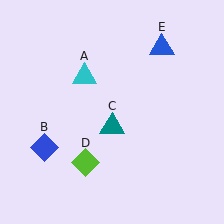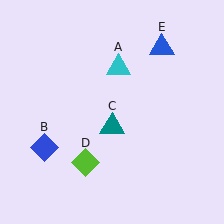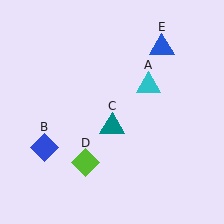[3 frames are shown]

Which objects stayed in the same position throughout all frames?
Blue diamond (object B) and teal triangle (object C) and lime diamond (object D) and blue triangle (object E) remained stationary.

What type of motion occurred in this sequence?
The cyan triangle (object A) rotated clockwise around the center of the scene.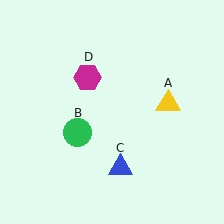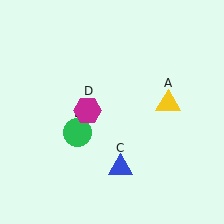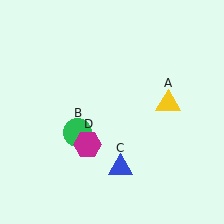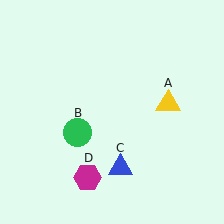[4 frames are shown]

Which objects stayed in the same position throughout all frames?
Yellow triangle (object A) and green circle (object B) and blue triangle (object C) remained stationary.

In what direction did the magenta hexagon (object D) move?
The magenta hexagon (object D) moved down.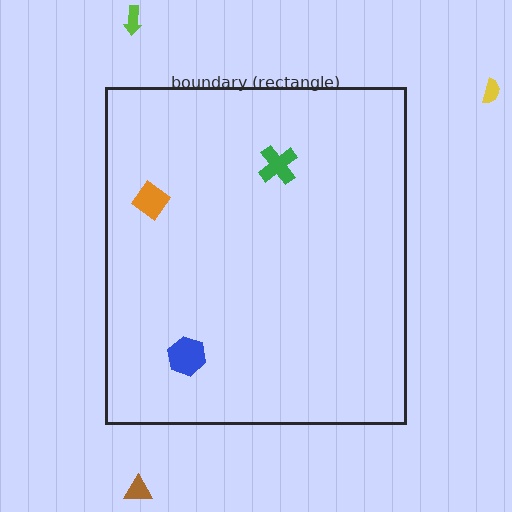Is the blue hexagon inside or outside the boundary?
Inside.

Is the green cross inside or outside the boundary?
Inside.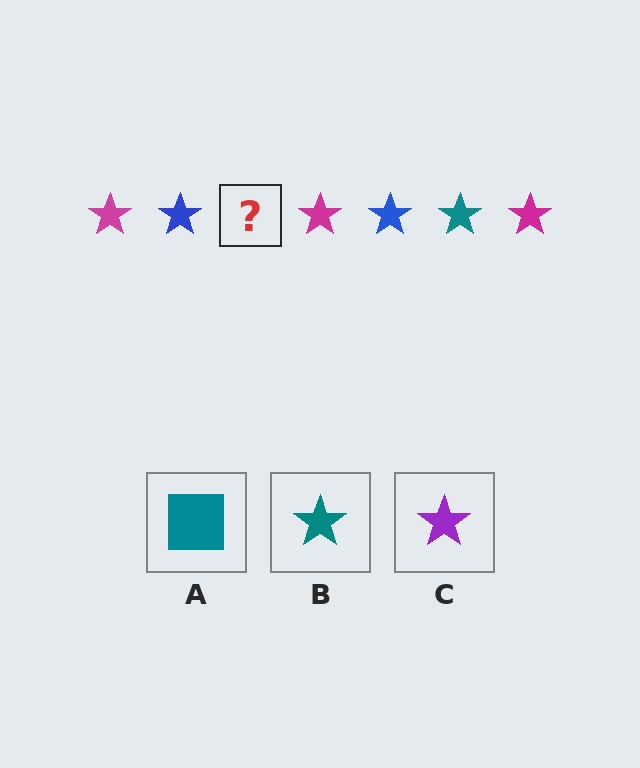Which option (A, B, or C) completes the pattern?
B.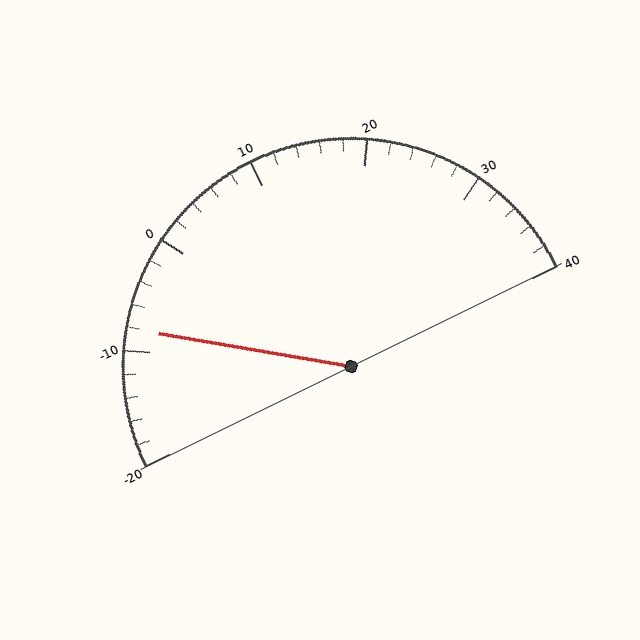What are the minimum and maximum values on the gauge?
The gauge ranges from -20 to 40.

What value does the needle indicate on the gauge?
The needle indicates approximately -8.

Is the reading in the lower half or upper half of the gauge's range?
The reading is in the lower half of the range (-20 to 40).